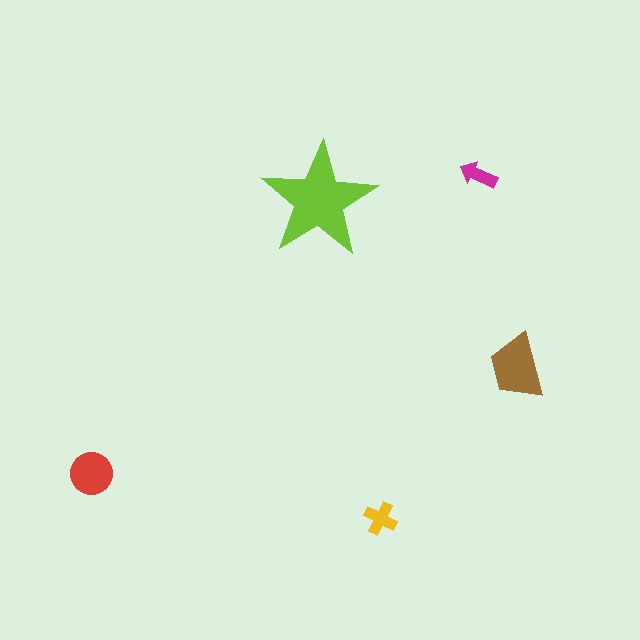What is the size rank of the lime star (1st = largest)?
1st.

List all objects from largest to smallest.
The lime star, the brown trapezoid, the red circle, the yellow cross, the magenta arrow.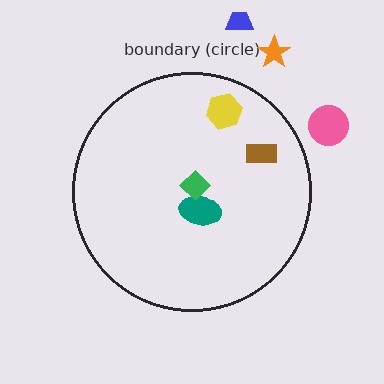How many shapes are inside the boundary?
4 inside, 3 outside.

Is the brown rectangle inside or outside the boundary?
Inside.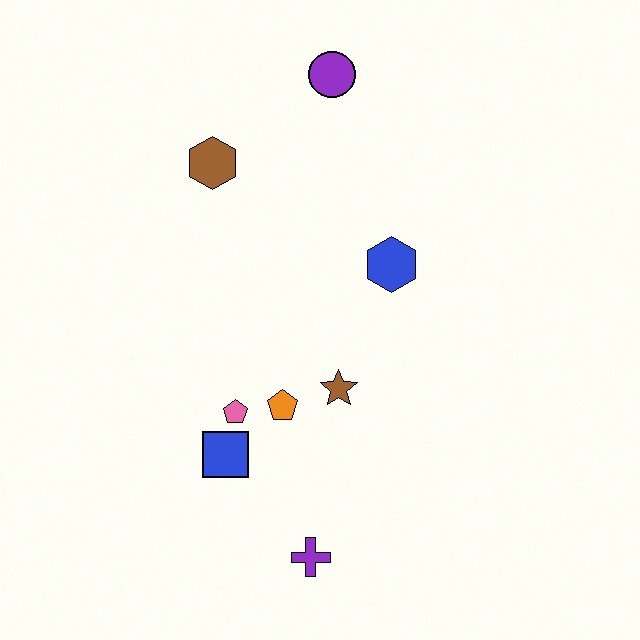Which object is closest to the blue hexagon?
The brown star is closest to the blue hexagon.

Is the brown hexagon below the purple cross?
No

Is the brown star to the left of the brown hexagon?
No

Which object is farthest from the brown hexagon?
The purple cross is farthest from the brown hexagon.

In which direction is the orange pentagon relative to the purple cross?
The orange pentagon is above the purple cross.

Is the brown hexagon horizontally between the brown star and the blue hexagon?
No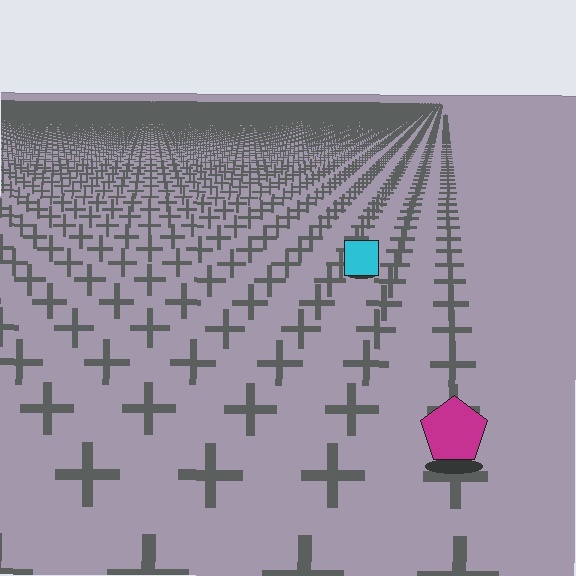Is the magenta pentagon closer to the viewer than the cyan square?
Yes. The magenta pentagon is closer — you can tell from the texture gradient: the ground texture is coarser near it.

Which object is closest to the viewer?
The magenta pentagon is closest. The texture marks near it are larger and more spread out.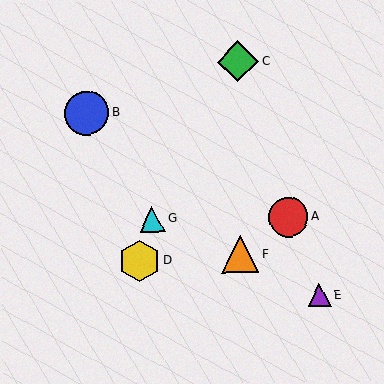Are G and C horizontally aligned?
No, G is at y≈219 and C is at y≈61.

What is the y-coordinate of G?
Object G is at y≈219.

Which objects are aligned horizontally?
Objects A, G are aligned horizontally.